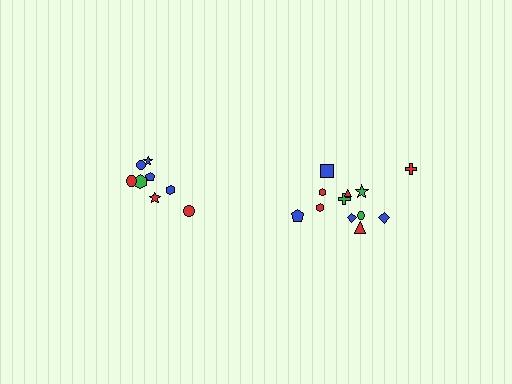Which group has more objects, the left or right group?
The right group.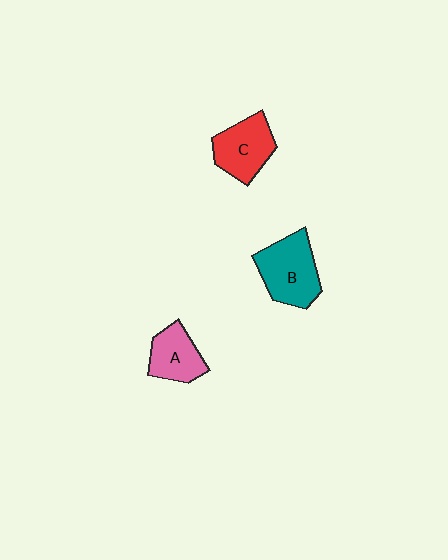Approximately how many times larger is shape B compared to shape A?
Approximately 1.4 times.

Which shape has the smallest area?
Shape A (pink).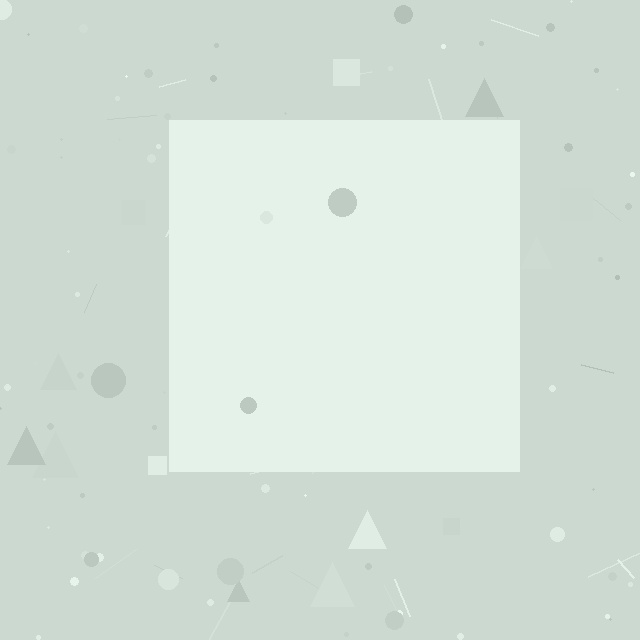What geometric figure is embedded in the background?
A square is embedded in the background.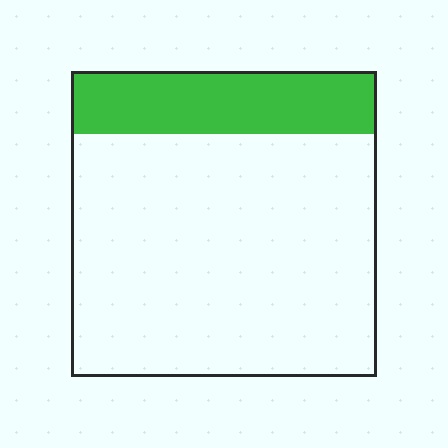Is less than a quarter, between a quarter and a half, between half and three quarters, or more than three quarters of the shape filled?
Less than a quarter.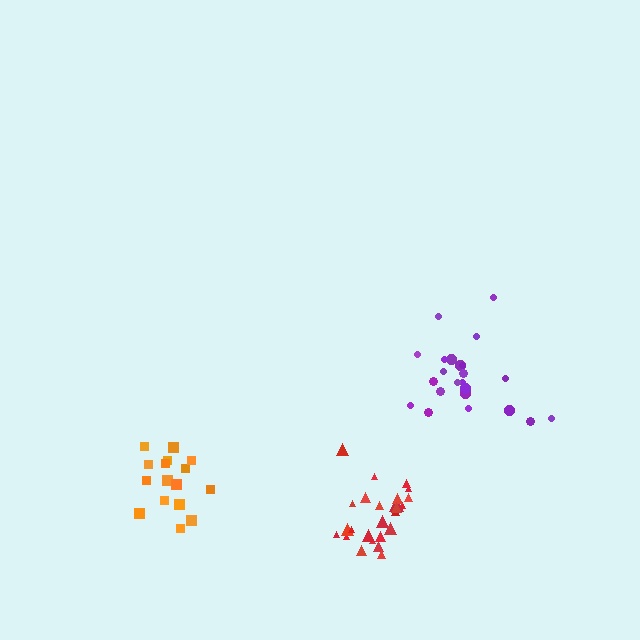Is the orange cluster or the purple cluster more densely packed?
Orange.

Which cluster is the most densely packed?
Red.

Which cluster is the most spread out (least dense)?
Purple.